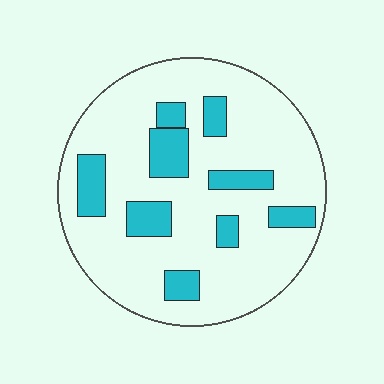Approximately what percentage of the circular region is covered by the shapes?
Approximately 20%.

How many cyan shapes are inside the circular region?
9.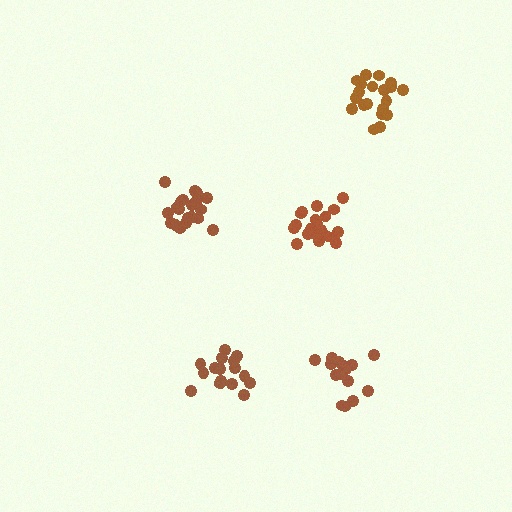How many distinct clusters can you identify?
There are 5 distinct clusters.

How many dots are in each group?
Group 1: 20 dots, Group 2: 16 dots, Group 3: 17 dots, Group 4: 20 dots, Group 5: 20 dots (93 total).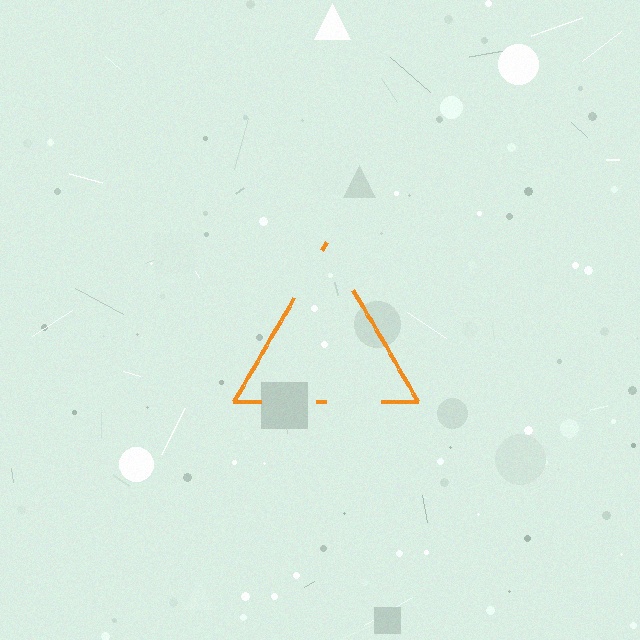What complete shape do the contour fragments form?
The contour fragments form a triangle.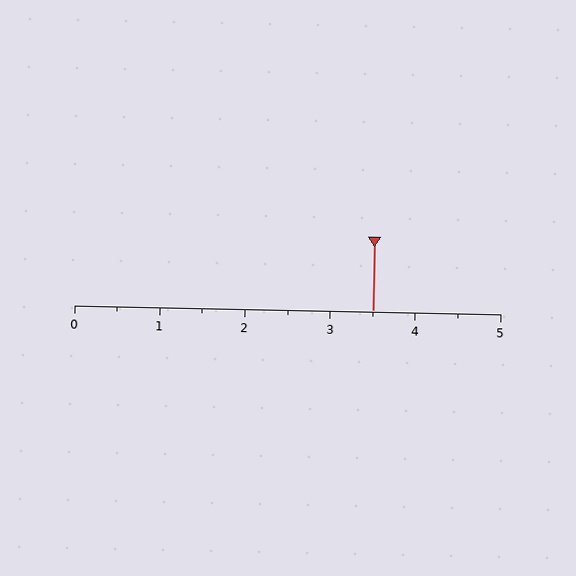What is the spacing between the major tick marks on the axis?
The major ticks are spaced 1 apart.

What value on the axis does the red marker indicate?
The marker indicates approximately 3.5.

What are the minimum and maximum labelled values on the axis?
The axis runs from 0 to 5.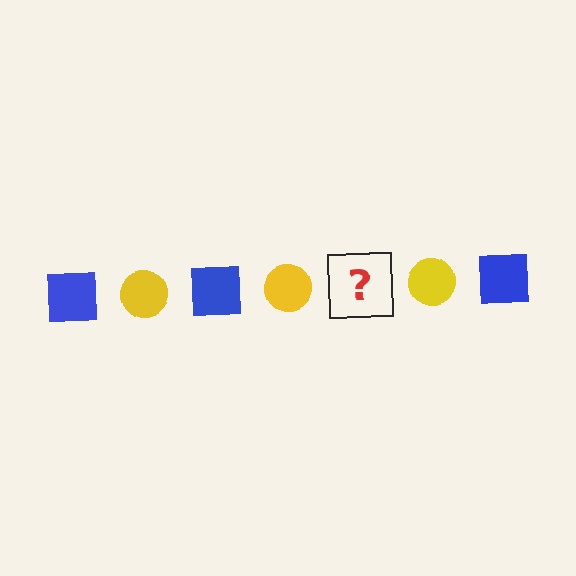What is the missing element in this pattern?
The missing element is a blue square.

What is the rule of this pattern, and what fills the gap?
The rule is that the pattern alternates between blue square and yellow circle. The gap should be filled with a blue square.